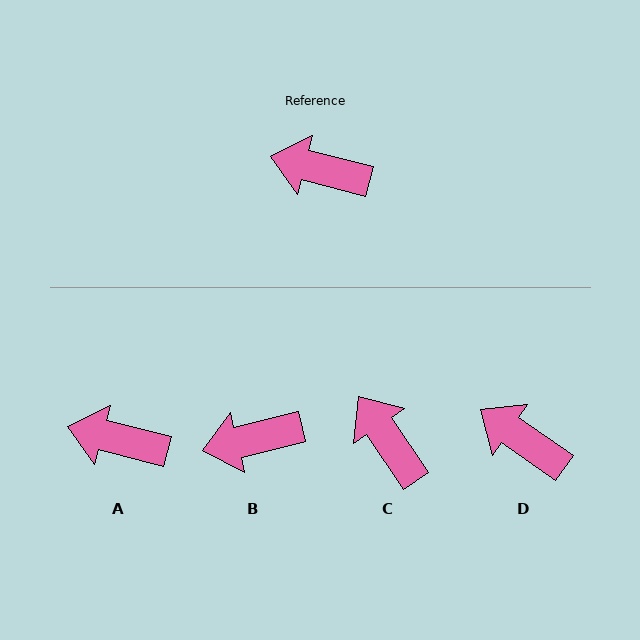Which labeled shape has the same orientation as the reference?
A.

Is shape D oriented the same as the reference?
No, it is off by about 21 degrees.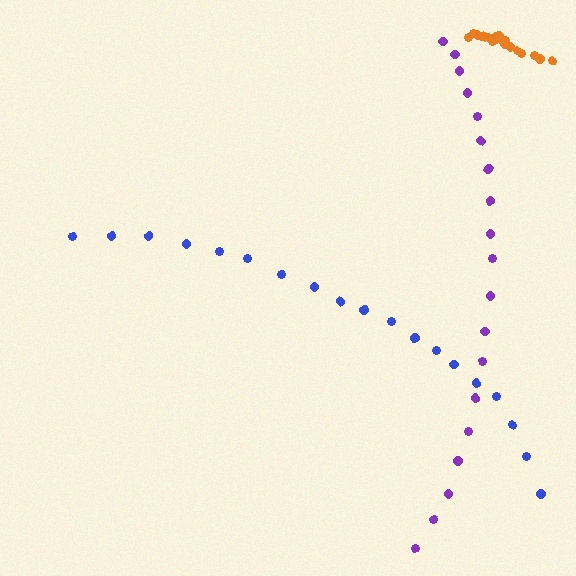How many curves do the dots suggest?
There are 3 distinct paths.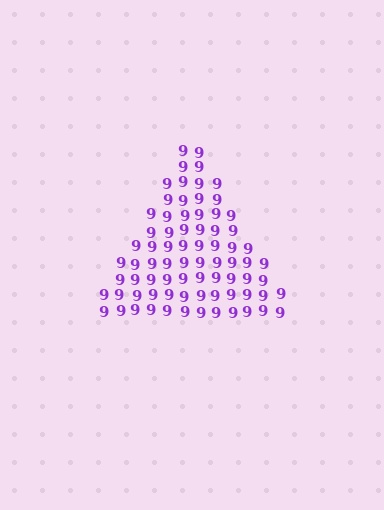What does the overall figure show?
The overall figure shows a triangle.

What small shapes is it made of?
It is made of small digit 9's.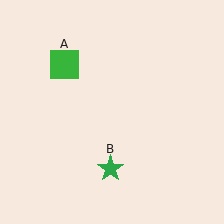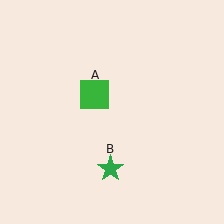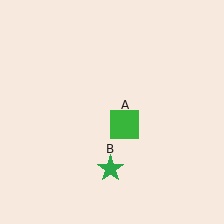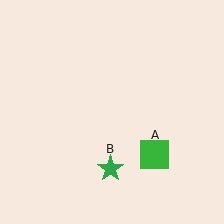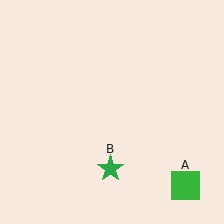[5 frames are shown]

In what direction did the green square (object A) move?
The green square (object A) moved down and to the right.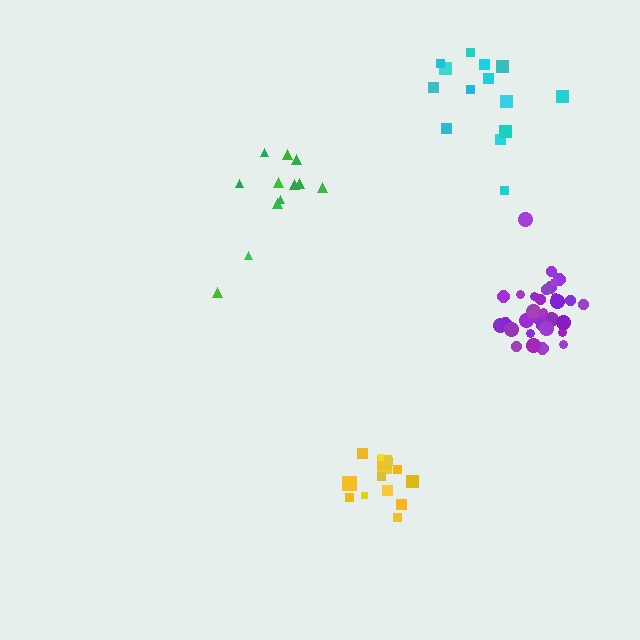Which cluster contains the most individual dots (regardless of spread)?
Purple (32).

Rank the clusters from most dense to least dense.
purple, yellow, cyan, green.